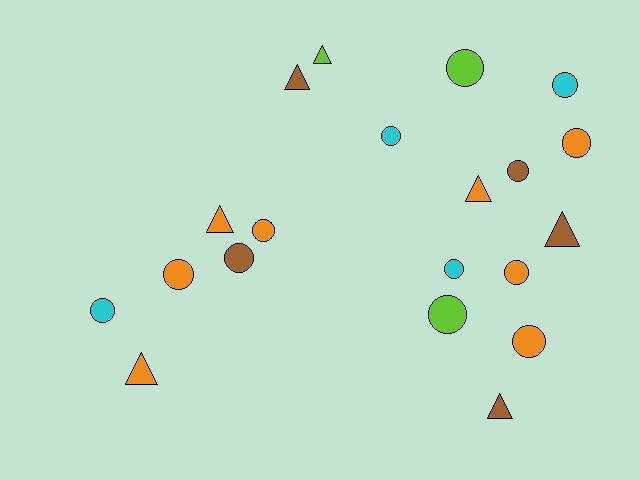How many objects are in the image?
There are 20 objects.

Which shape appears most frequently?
Circle, with 13 objects.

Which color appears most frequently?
Orange, with 8 objects.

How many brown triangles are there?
There are 3 brown triangles.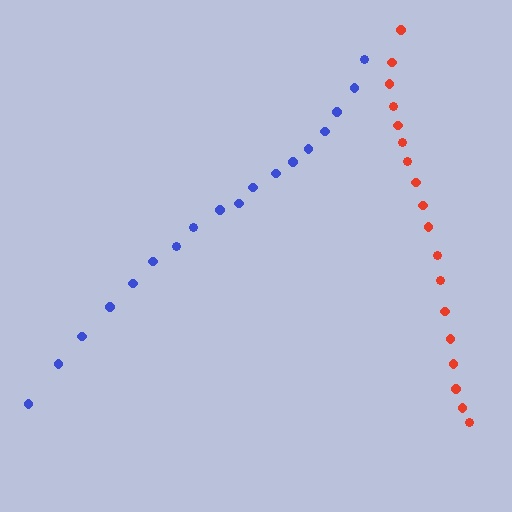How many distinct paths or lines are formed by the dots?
There are 2 distinct paths.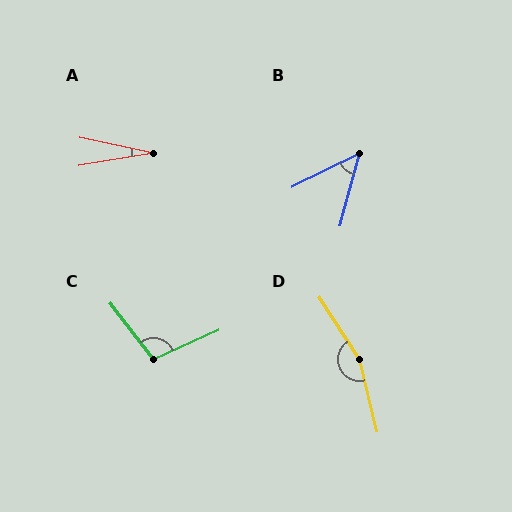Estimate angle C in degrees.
Approximately 103 degrees.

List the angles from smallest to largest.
A (22°), B (49°), C (103°), D (161°).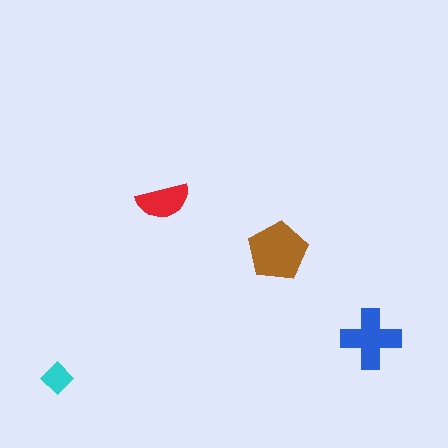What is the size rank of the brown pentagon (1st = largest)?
1st.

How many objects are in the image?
There are 4 objects in the image.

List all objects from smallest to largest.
The cyan diamond, the red semicircle, the blue cross, the brown pentagon.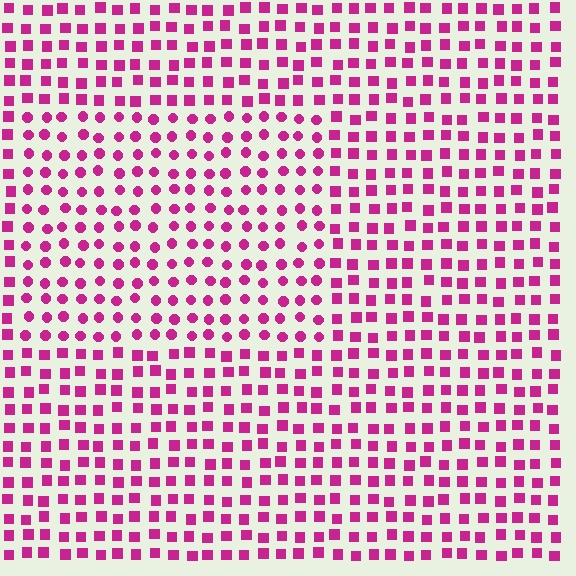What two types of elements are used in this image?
The image uses circles inside the rectangle region and squares outside it.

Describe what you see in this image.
The image is filled with small magenta elements arranged in a uniform grid. A rectangle-shaped region contains circles, while the surrounding area contains squares. The boundary is defined purely by the change in element shape.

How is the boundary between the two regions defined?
The boundary is defined by a change in element shape: circles inside vs. squares outside. All elements share the same color and spacing.